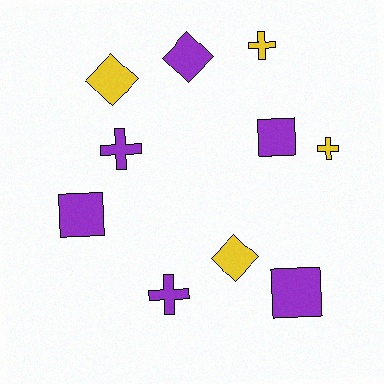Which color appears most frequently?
Purple, with 6 objects.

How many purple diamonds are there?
There is 1 purple diamond.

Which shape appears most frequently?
Cross, with 4 objects.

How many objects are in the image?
There are 10 objects.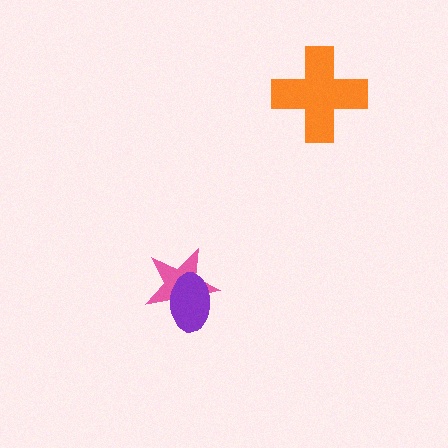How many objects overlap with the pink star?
1 object overlaps with the pink star.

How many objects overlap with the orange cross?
0 objects overlap with the orange cross.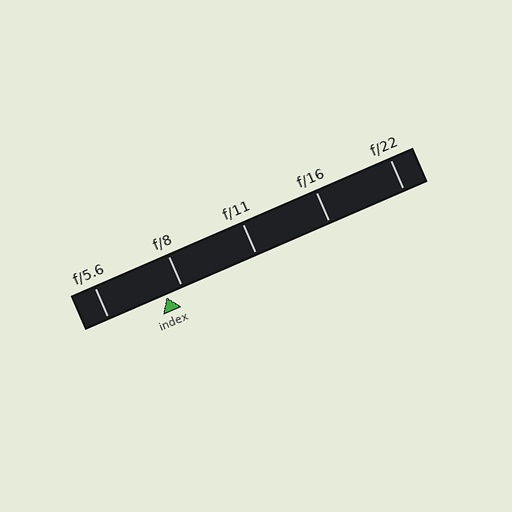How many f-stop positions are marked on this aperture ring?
There are 5 f-stop positions marked.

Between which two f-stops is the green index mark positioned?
The index mark is between f/5.6 and f/8.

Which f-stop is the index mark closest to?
The index mark is closest to f/8.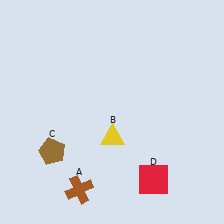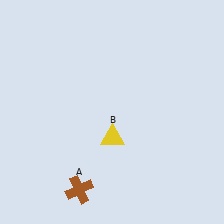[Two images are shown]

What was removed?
The red square (D), the brown pentagon (C) were removed in Image 2.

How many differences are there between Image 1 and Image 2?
There are 2 differences between the two images.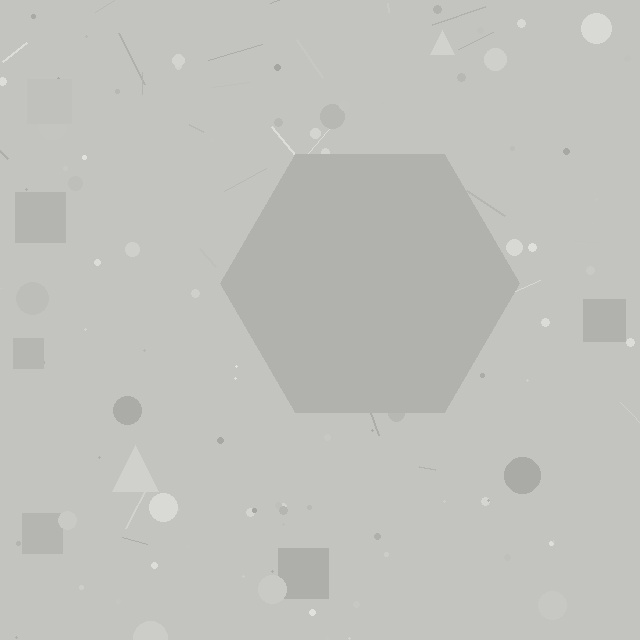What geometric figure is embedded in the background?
A hexagon is embedded in the background.